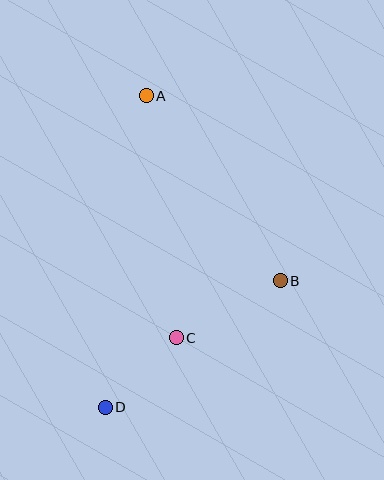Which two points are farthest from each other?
Points A and D are farthest from each other.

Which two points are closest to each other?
Points C and D are closest to each other.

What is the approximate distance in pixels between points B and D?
The distance between B and D is approximately 216 pixels.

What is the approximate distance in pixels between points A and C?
The distance between A and C is approximately 244 pixels.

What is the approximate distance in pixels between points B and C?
The distance between B and C is approximately 119 pixels.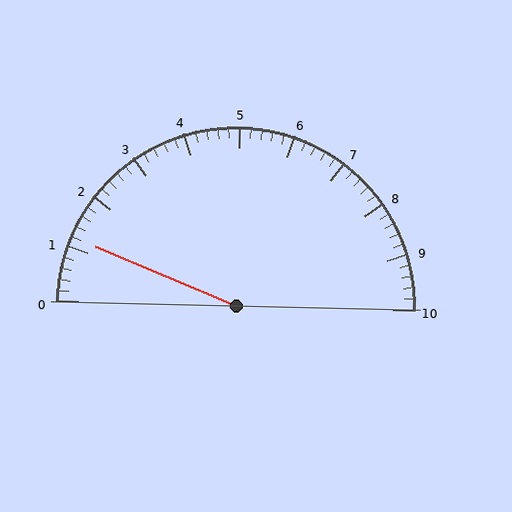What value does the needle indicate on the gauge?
The needle indicates approximately 1.2.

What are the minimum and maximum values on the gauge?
The gauge ranges from 0 to 10.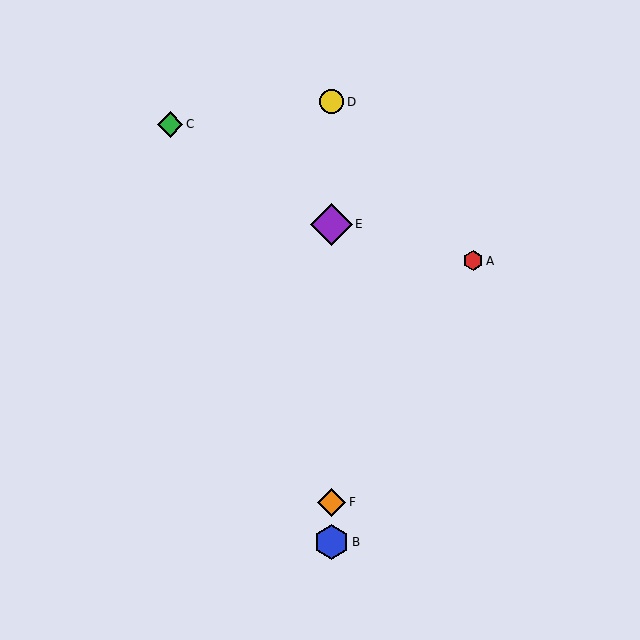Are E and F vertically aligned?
Yes, both are at x≈331.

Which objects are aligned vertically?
Objects B, D, E, F are aligned vertically.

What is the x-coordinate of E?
Object E is at x≈331.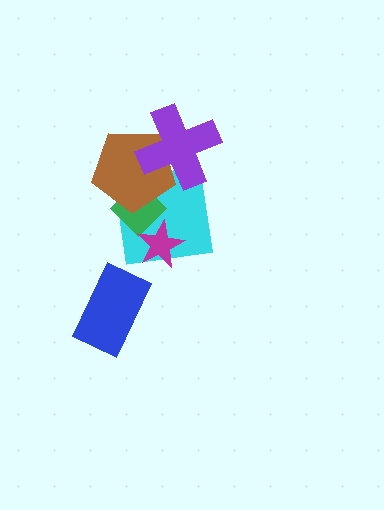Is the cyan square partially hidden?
Yes, it is partially covered by another shape.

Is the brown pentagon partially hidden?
Yes, it is partially covered by another shape.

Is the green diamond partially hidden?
Yes, it is partially covered by another shape.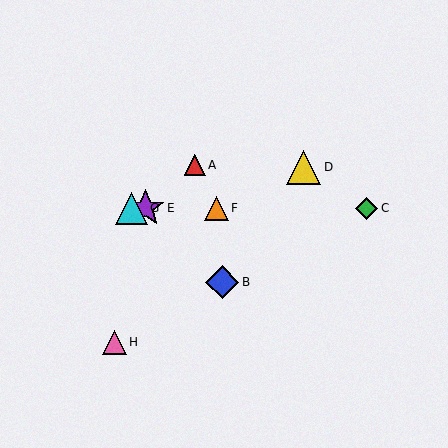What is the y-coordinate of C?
Object C is at y≈208.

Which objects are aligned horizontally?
Objects C, E, F, G are aligned horizontally.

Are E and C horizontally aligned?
Yes, both are at y≈208.